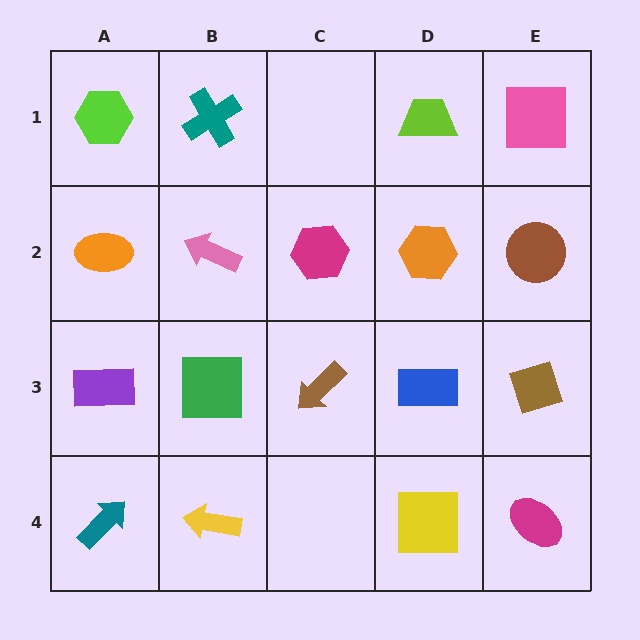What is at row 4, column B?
A yellow arrow.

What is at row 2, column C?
A magenta hexagon.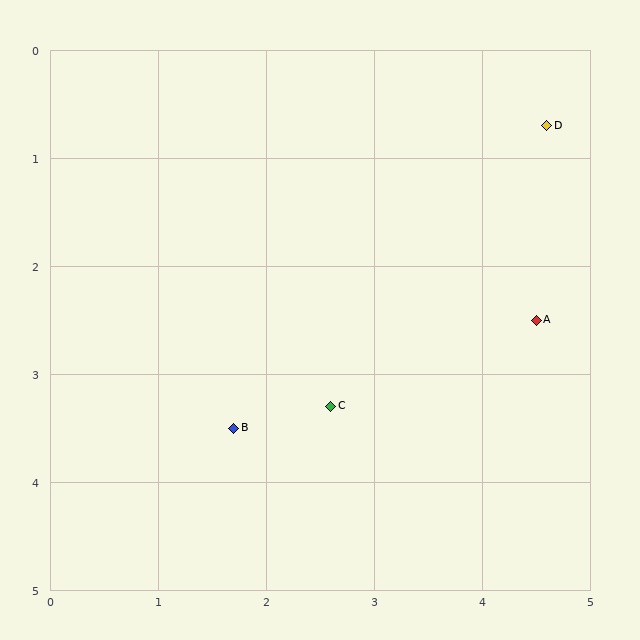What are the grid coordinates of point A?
Point A is at approximately (4.5, 2.5).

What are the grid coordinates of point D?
Point D is at approximately (4.6, 0.7).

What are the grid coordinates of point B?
Point B is at approximately (1.7, 3.5).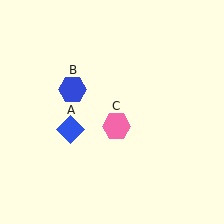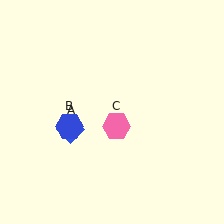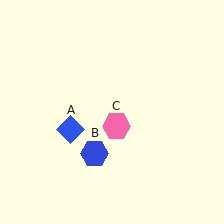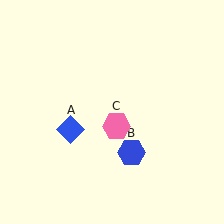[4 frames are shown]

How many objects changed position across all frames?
1 object changed position: blue hexagon (object B).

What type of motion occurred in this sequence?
The blue hexagon (object B) rotated counterclockwise around the center of the scene.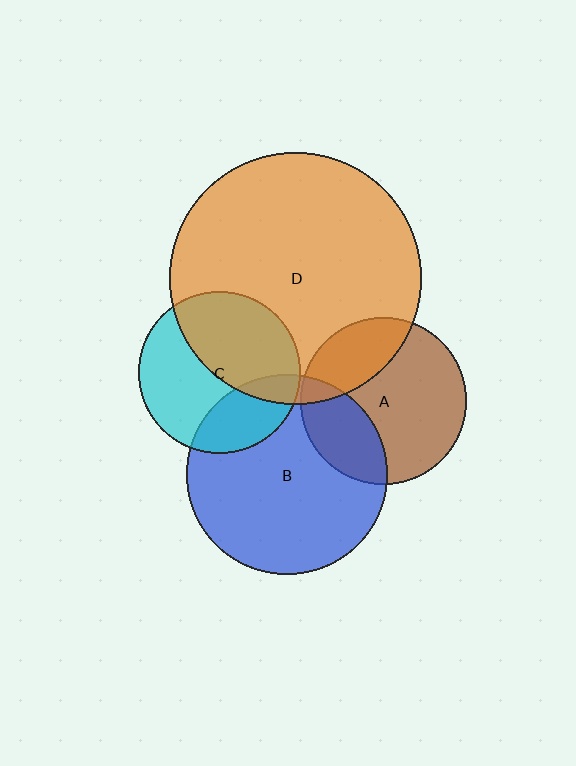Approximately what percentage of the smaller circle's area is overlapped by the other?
Approximately 45%.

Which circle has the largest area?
Circle D (orange).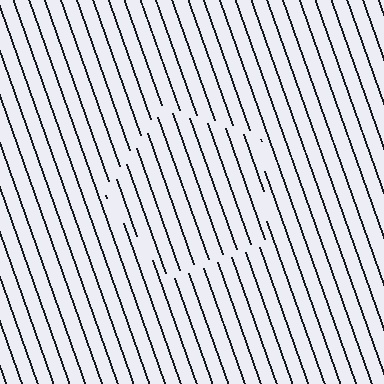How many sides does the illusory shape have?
5 sides — the line-ends trace a pentagon.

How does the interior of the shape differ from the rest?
The interior of the shape contains the same grating, shifted by half a period — the contour is defined by the phase discontinuity where line-ends from the inner and outer gratings abut.